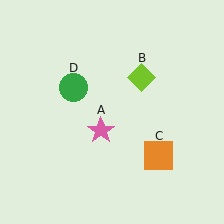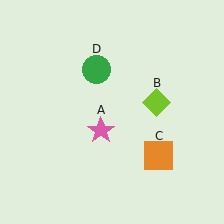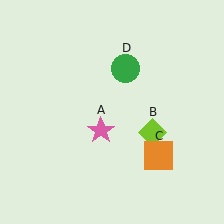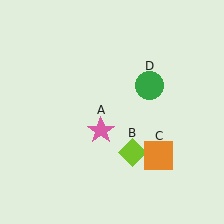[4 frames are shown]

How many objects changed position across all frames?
2 objects changed position: lime diamond (object B), green circle (object D).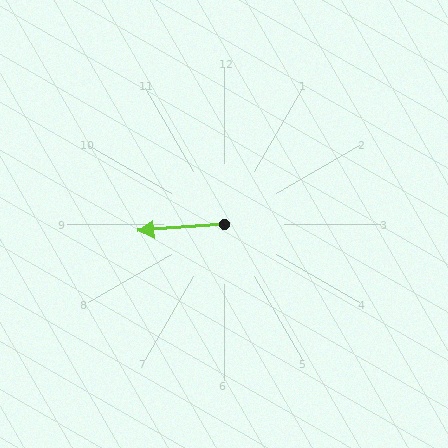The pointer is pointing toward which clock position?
Roughly 9 o'clock.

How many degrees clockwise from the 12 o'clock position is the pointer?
Approximately 266 degrees.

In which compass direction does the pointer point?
West.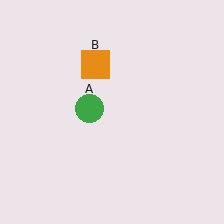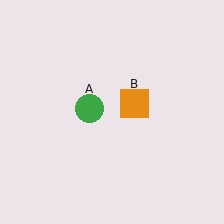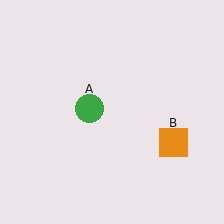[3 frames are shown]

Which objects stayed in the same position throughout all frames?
Green circle (object A) remained stationary.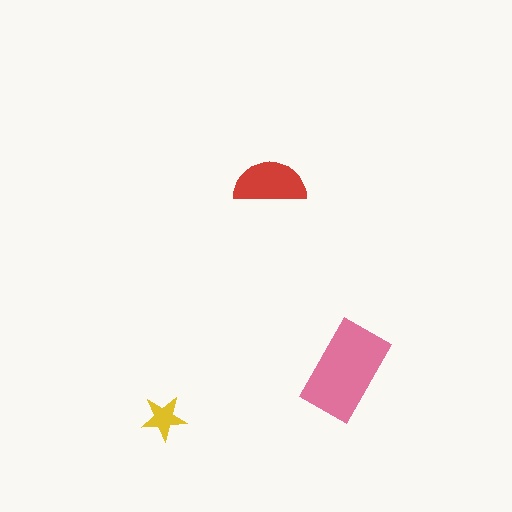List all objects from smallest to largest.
The yellow star, the red semicircle, the pink rectangle.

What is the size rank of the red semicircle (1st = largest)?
2nd.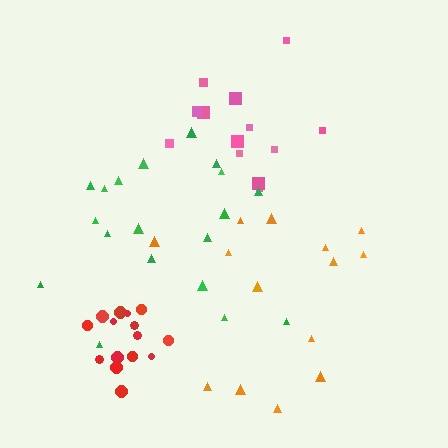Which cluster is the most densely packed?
Red.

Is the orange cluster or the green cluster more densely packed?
Green.